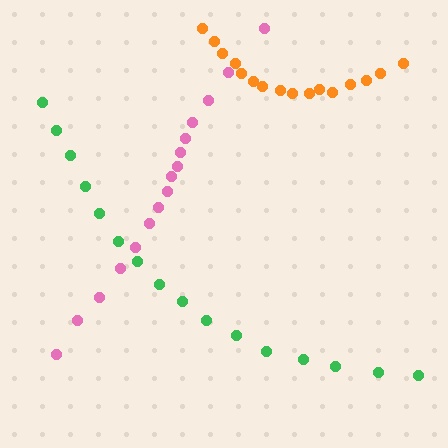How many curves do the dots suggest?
There are 3 distinct paths.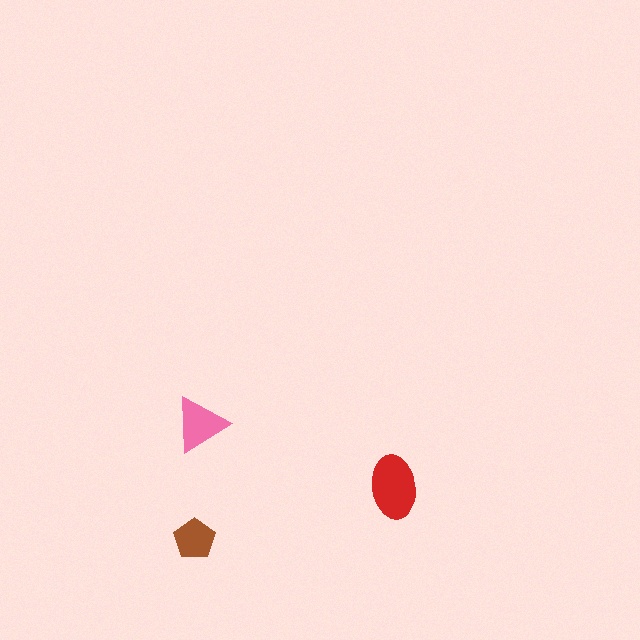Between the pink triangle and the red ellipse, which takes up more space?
The red ellipse.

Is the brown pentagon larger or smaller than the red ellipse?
Smaller.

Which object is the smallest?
The brown pentagon.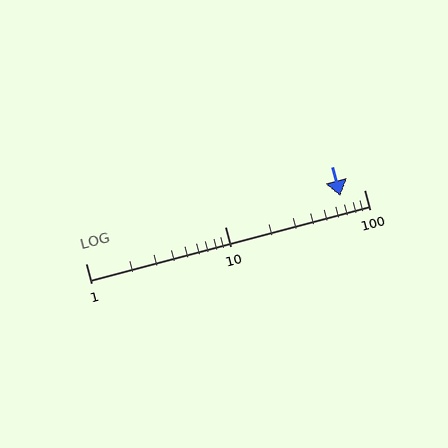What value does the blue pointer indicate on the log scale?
The pointer indicates approximately 68.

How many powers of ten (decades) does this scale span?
The scale spans 2 decades, from 1 to 100.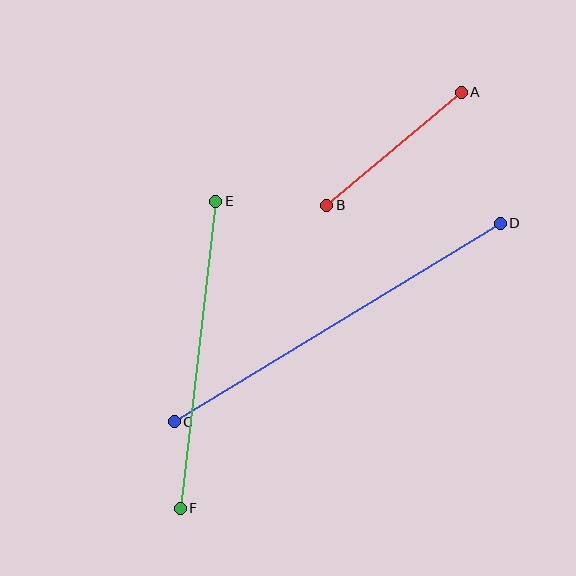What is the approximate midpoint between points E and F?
The midpoint is at approximately (198, 355) pixels.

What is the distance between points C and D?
The distance is approximately 382 pixels.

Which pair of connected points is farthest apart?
Points C and D are farthest apart.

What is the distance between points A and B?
The distance is approximately 175 pixels.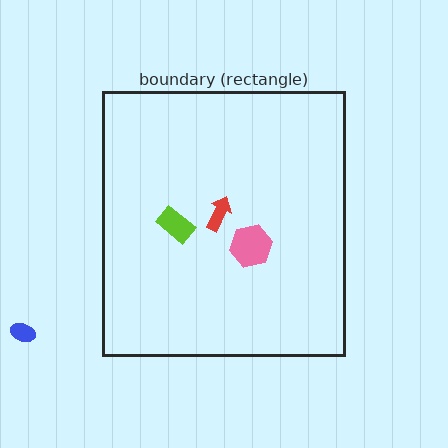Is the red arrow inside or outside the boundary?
Inside.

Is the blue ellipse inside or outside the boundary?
Outside.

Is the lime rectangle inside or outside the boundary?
Inside.